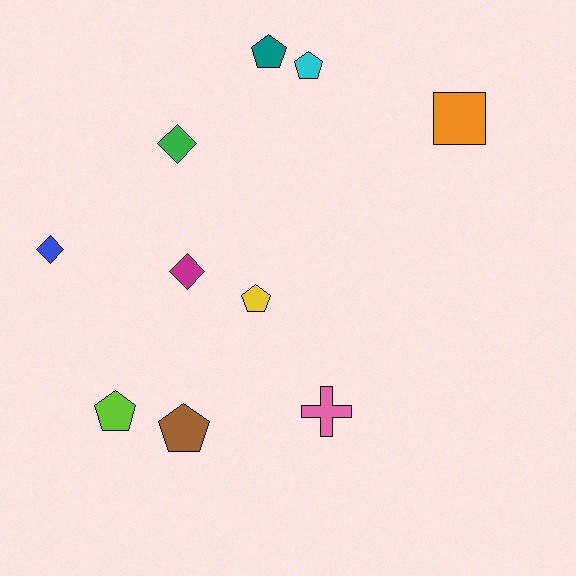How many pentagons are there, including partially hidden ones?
There are 5 pentagons.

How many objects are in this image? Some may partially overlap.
There are 10 objects.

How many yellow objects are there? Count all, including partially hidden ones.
There is 1 yellow object.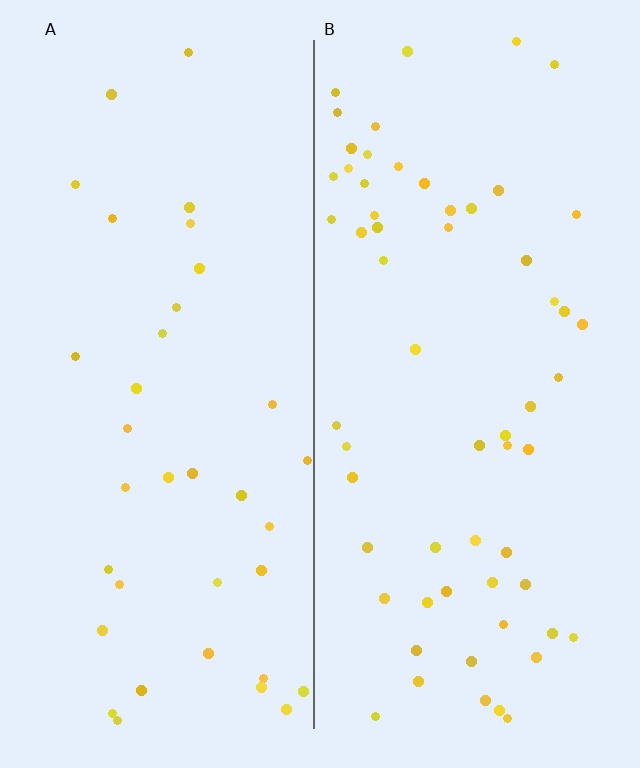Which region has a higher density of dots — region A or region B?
B (the right).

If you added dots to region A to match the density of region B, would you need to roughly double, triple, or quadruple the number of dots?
Approximately double.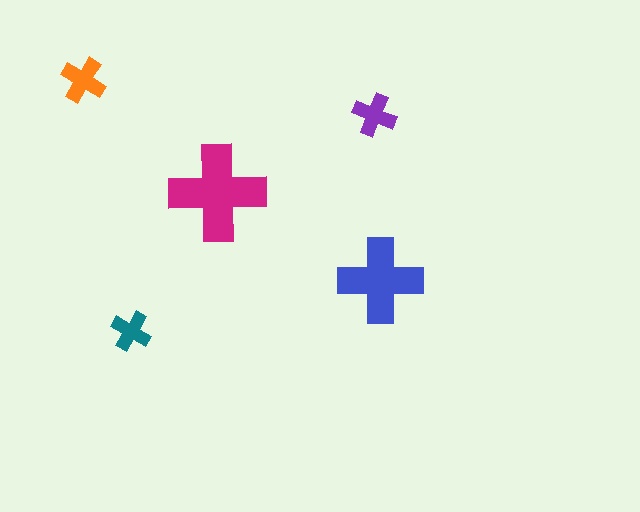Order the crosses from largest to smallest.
the magenta one, the blue one, the orange one, the purple one, the teal one.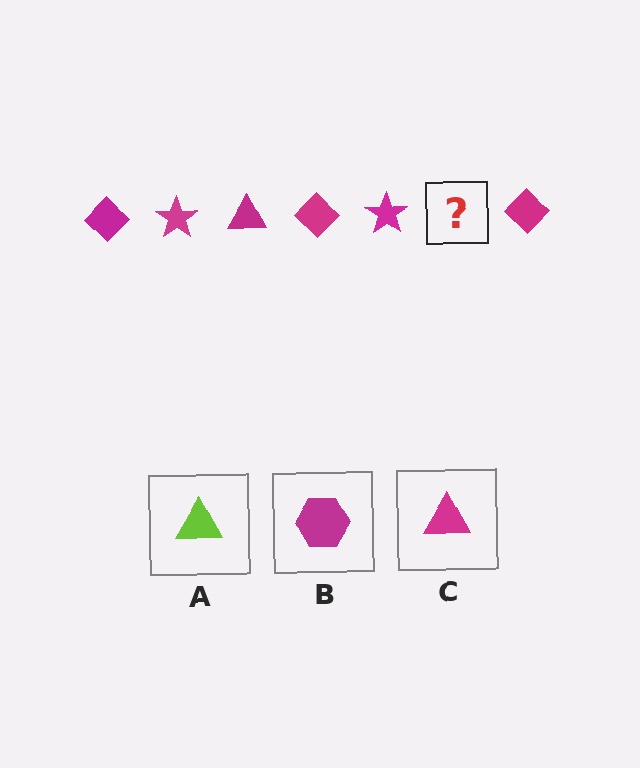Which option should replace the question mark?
Option C.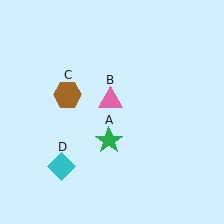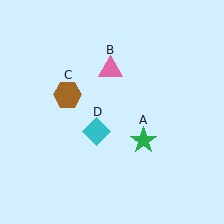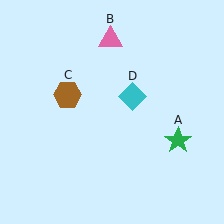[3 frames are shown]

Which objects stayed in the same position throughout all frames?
Brown hexagon (object C) remained stationary.